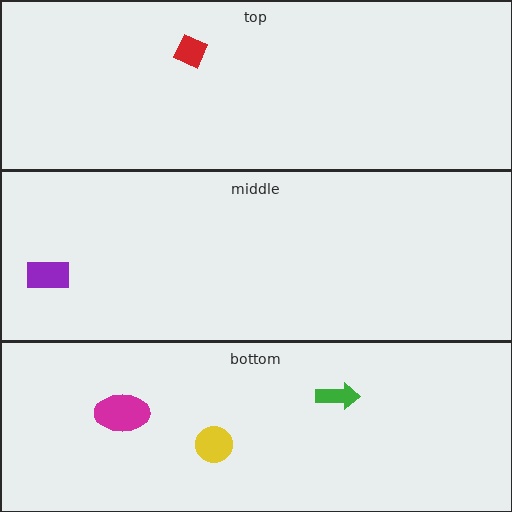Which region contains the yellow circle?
The bottom region.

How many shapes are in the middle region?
1.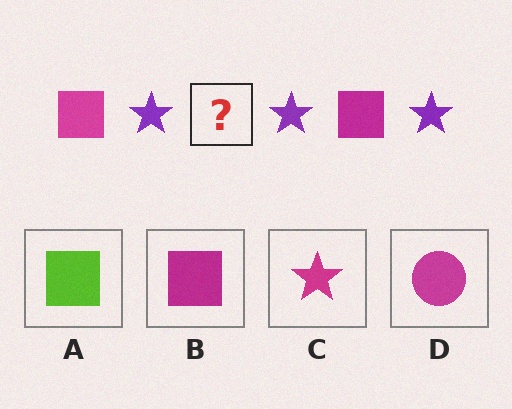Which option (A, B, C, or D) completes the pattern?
B.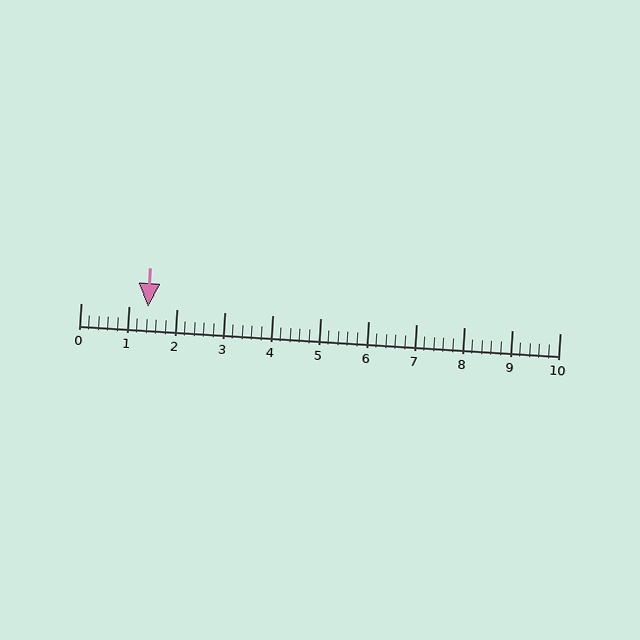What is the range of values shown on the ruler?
The ruler shows values from 0 to 10.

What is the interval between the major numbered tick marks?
The major tick marks are spaced 1 units apart.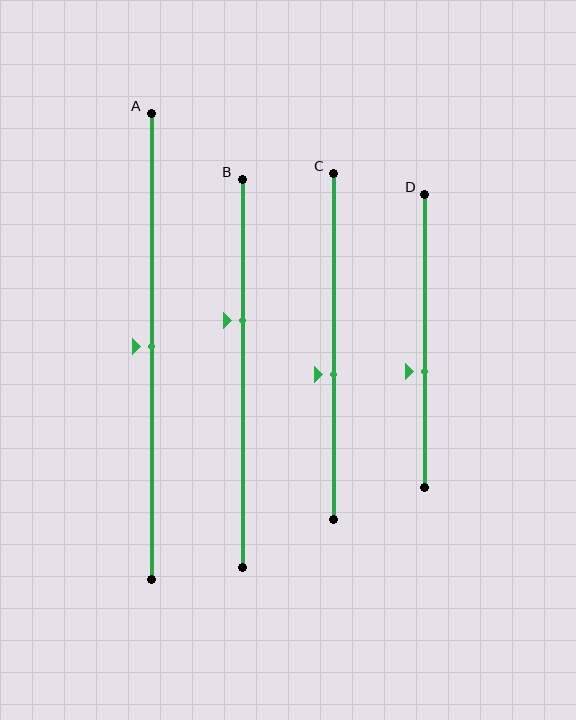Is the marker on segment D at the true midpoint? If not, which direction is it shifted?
No, the marker on segment D is shifted downward by about 10% of the segment length.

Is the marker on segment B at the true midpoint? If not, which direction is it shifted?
No, the marker on segment B is shifted upward by about 14% of the segment length.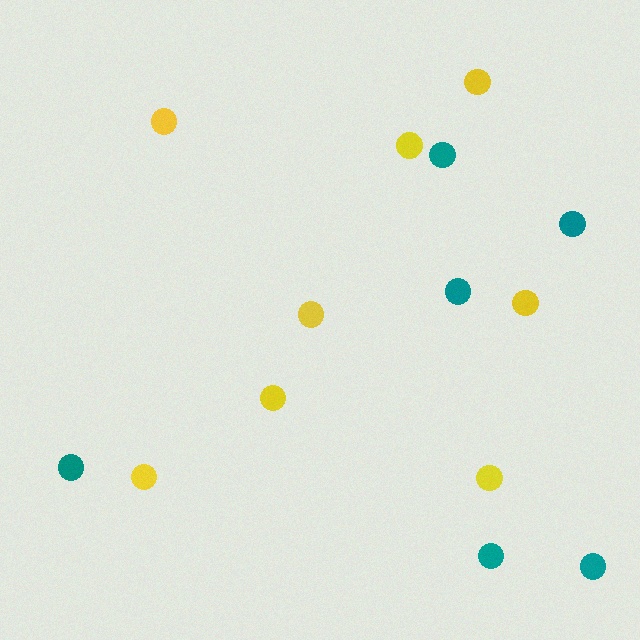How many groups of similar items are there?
There are 2 groups: one group of yellow circles (8) and one group of teal circles (6).